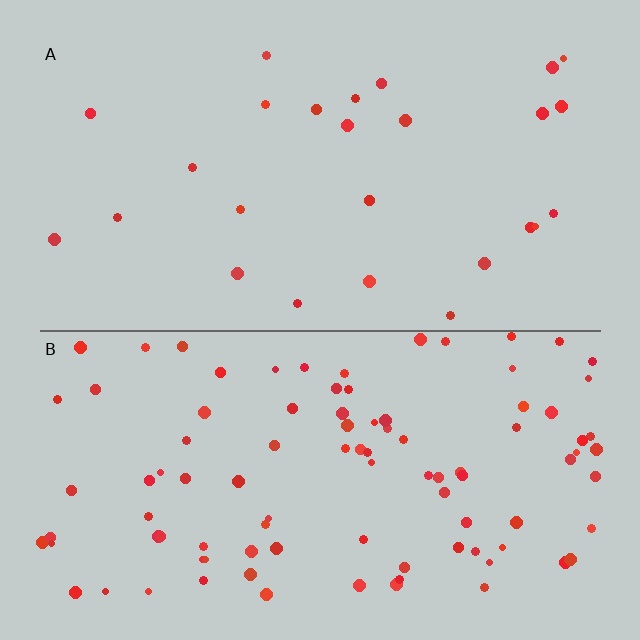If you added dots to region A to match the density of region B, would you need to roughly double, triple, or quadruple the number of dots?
Approximately quadruple.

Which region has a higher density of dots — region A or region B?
B (the bottom).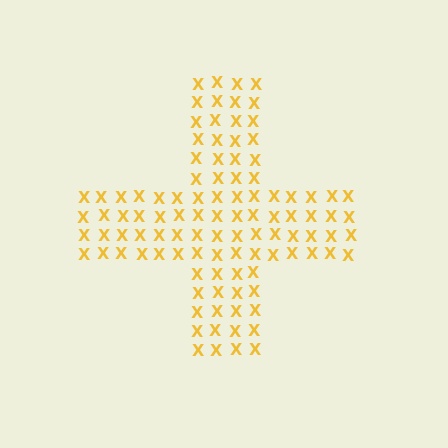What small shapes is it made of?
It is made of small letter X's.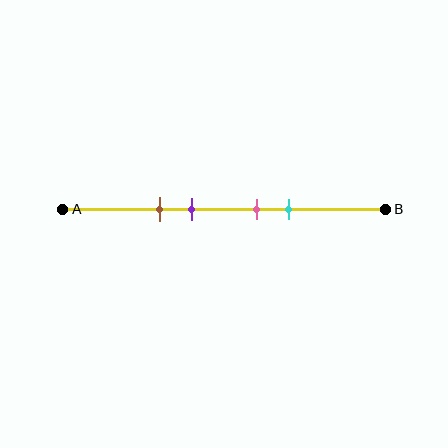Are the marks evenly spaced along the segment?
No, the marks are not evenly spaced.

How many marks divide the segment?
There are 4 marks dividing the segment.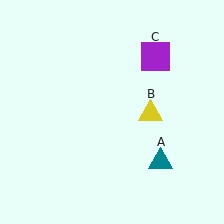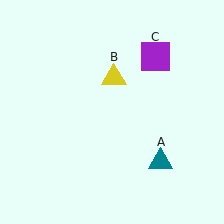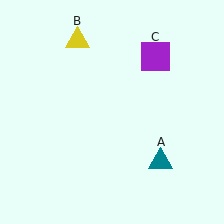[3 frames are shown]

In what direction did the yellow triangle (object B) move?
The yellow triangle (object B) moved up and to the left.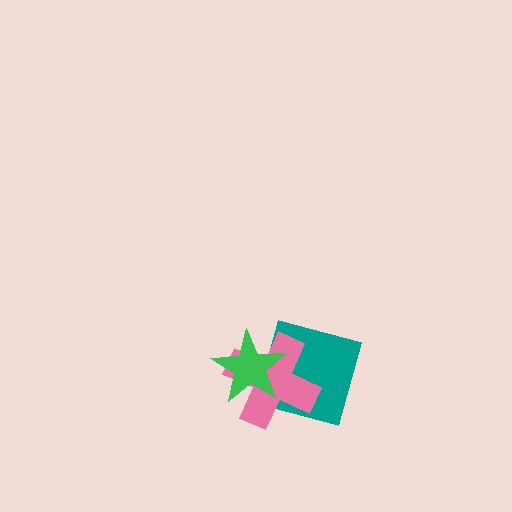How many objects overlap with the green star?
2 objects overlap with the green star.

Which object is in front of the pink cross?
The green star is in front of the pink cross.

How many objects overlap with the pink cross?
2 objects overlap with the pink cross.